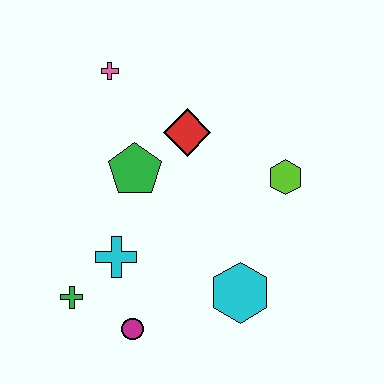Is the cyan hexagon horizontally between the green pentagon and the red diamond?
No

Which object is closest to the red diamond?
The green pentagon is closest to the red diamond.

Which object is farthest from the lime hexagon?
The green cross is farthest from the lime hexagon.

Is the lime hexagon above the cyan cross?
Yes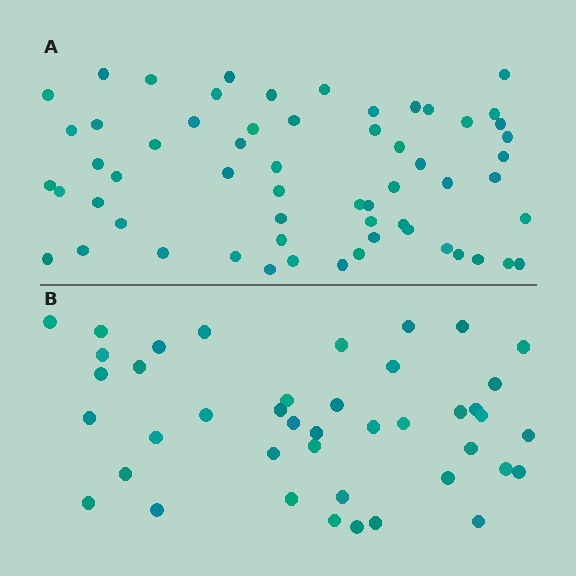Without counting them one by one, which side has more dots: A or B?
Region A (the top region) has more dots.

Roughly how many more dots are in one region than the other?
Region A has approximately 20 more dots than region B.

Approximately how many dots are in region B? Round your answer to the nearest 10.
About 40 dots. (The exact count is 42, which rounds to 40.)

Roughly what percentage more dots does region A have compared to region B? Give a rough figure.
About 45% more.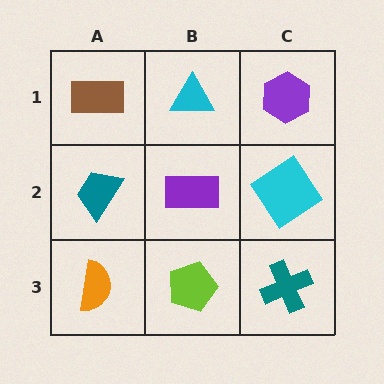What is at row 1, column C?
A purple hexagon.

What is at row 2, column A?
A teal trapezoid.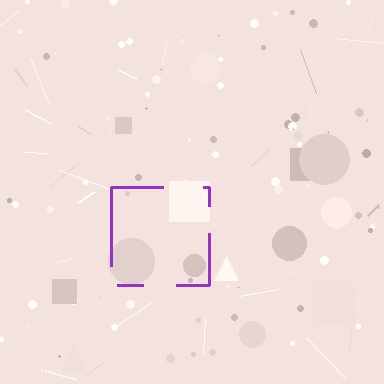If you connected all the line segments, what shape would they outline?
They would outline a square.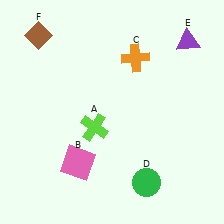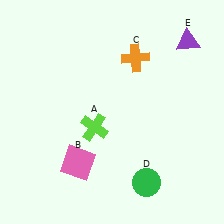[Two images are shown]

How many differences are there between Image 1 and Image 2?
There is 1 difference between the two images.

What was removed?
The brown diamond (F) was removed in Image 2.